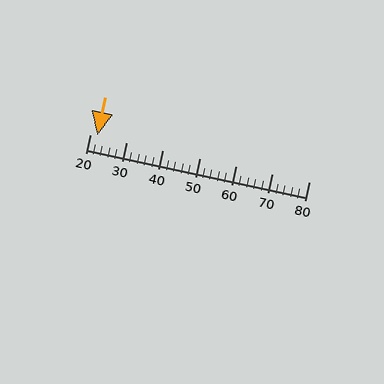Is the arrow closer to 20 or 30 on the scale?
The arrow is closer to 20.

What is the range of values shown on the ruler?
The ruler shows values from 20 to 80.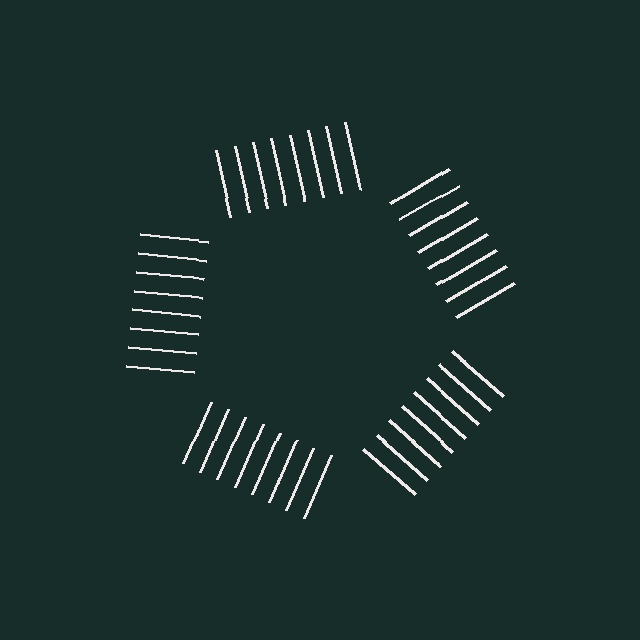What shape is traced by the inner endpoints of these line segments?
An illusory pentagon — the line segments terminate on its edges but no continuous stroke is drawn.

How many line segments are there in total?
40 — 8 along each of the 5 edges.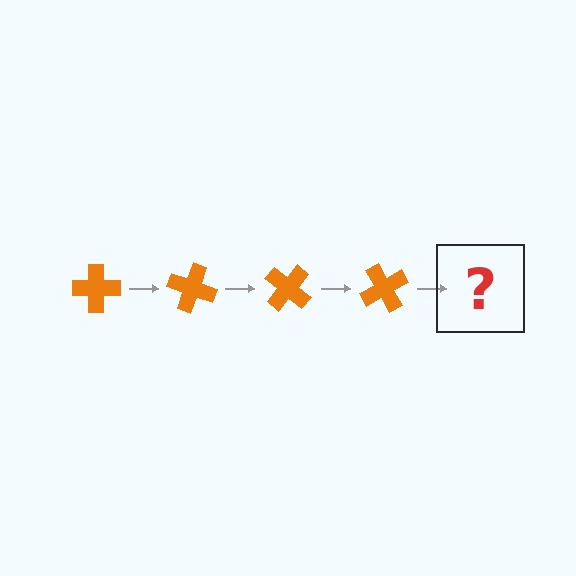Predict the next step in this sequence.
The next step is an orange cross rotated 80 degrees.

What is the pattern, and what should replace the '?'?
The pattern is that the cross rotates 20 degrees each step. The '?' should be an orange cross rotated 80 degrees.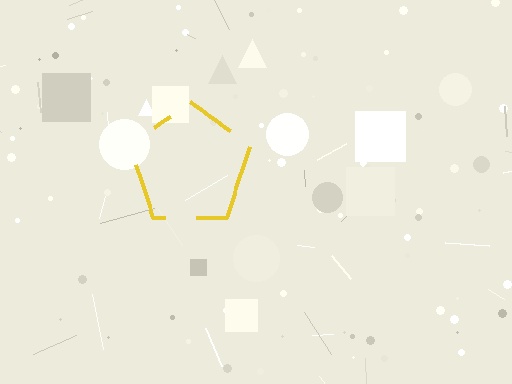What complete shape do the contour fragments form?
The contour fragments form a pentagon.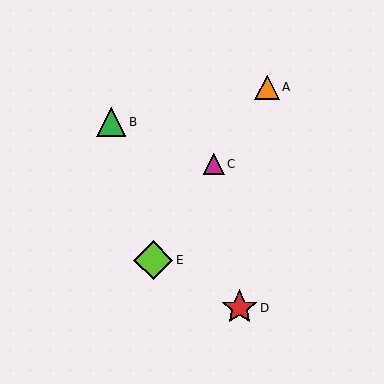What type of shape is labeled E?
Shape E is a lime diamond.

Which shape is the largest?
The lime diamond (labeled E) is the largest.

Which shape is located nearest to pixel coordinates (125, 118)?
The green triangle (labeled B) at (111, 122) is nearest to that location.